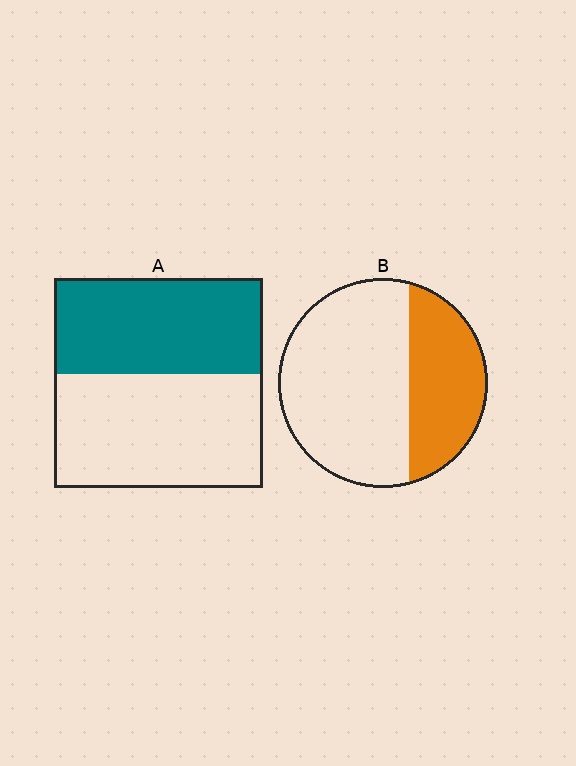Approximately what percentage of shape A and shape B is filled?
A is approximately 45% and B is approximately 35%.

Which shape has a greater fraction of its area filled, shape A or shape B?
Shape A.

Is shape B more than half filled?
No.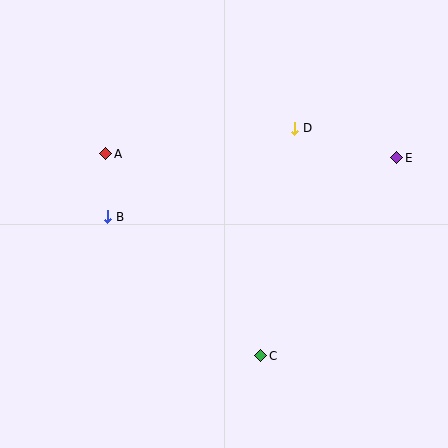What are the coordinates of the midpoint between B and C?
The midpoint between B and C is at (184, 286).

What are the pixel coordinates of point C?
Point C is at (261, 356).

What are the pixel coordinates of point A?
Point A is at (106, 154).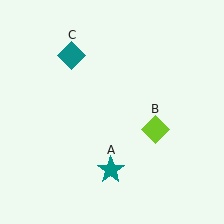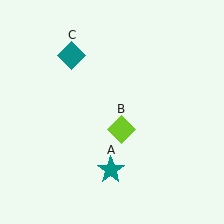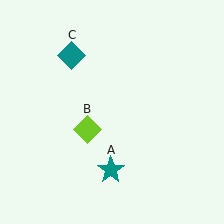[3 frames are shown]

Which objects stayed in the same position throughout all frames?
Teal star (object A) and teal diamond (object C) remained stationary.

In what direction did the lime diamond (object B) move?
The lime diamond (object B) moved left.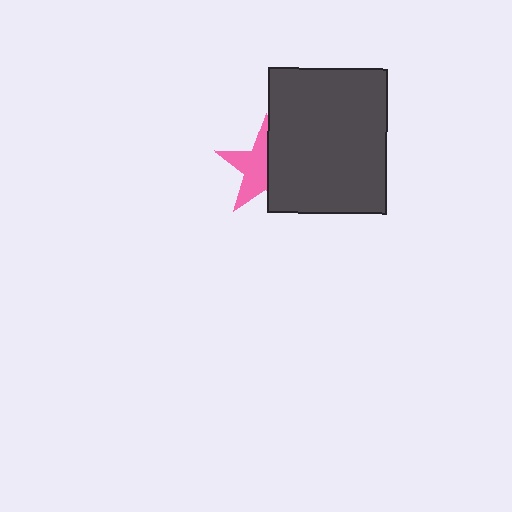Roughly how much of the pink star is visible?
About half of it is visible (roughly 52%).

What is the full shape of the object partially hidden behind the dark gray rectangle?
The partially hidden object is a pink star.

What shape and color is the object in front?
The object in front is a dark gray rectangle.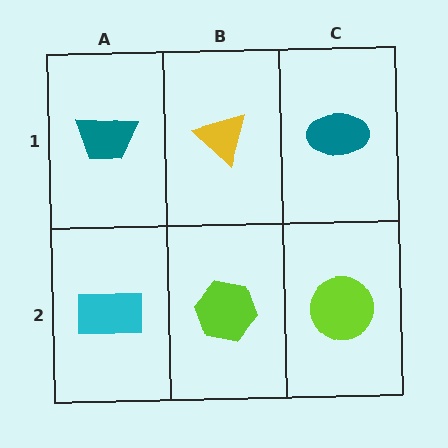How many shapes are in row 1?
3 shapes.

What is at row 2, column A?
A cyan rectangle.